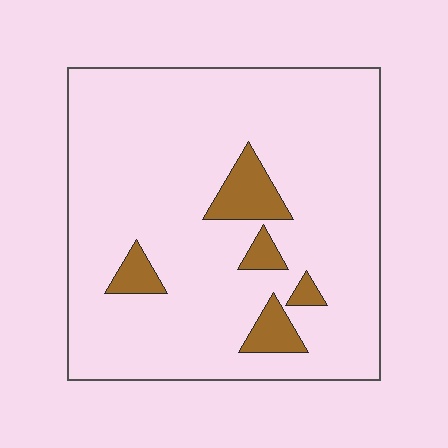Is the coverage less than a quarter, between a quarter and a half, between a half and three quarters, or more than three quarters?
Less than a quarter.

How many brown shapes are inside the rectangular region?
5.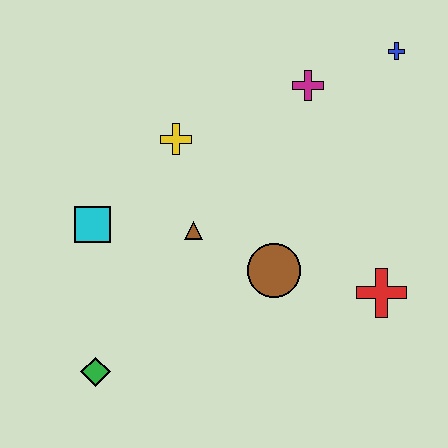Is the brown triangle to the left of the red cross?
Yes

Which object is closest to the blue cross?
The magenta cross is closest to the blue cross.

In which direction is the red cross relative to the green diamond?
The red cross is to the right of the green diamond.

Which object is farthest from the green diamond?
The blue cross is farthest from the green diamond.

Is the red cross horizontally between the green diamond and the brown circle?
No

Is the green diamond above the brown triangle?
No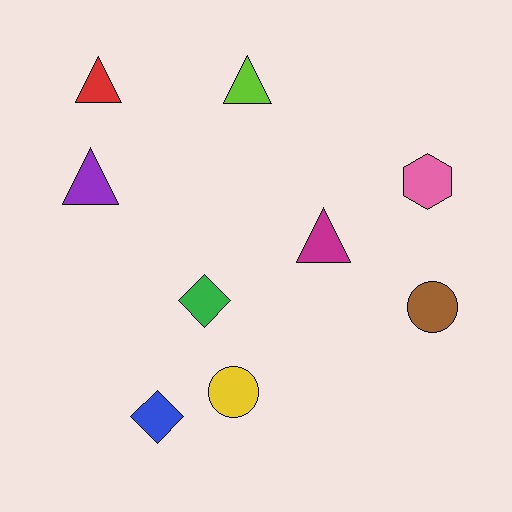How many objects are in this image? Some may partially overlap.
There are 9 objects.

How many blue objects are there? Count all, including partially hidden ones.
There is 1 blue object.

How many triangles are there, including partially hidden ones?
There are 4 triangles.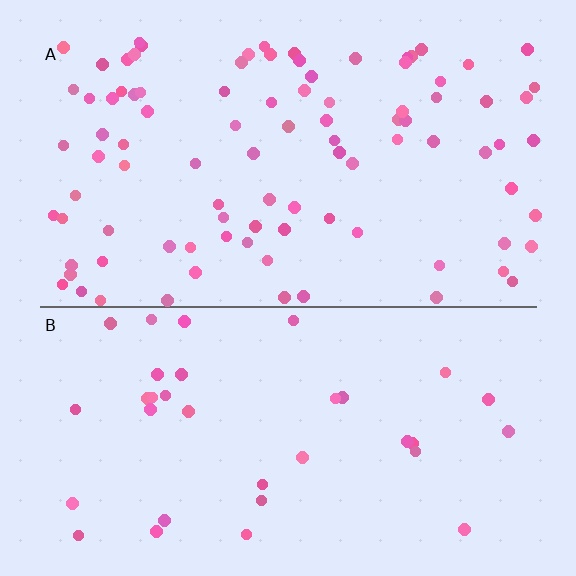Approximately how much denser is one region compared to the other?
Approximately 2.7× — region A over region B.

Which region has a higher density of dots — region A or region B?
A (the top).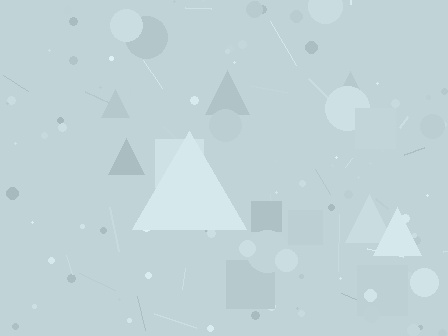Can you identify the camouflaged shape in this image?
The camouflaged shape is a triangle.